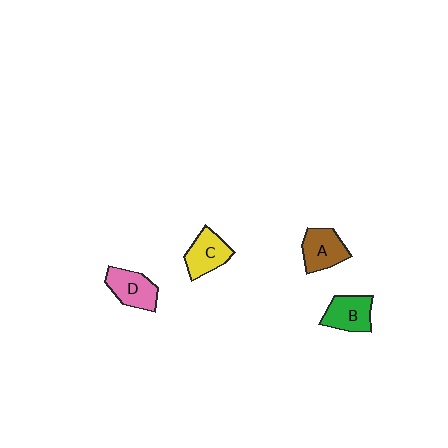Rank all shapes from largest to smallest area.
From largest to smallest: D (pink), A (brown), B (green), C (yellow).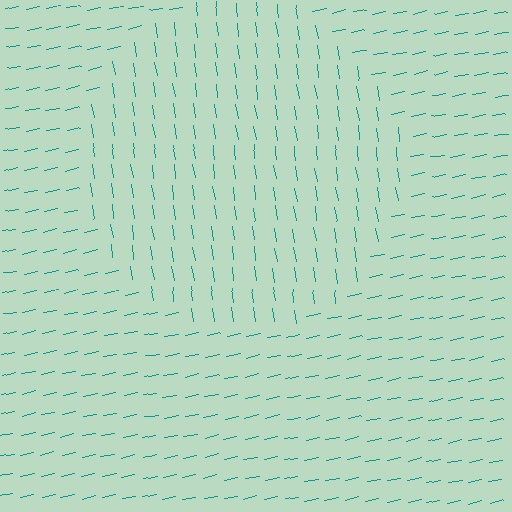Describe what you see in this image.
The image is filled with small teal line segments. A circle region in the image has lines oriented differently from the surrounding lines, creating a visible texture boundary.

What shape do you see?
I see a circle.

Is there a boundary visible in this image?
Yes, there is a texture boundary formed by a change in line orientation.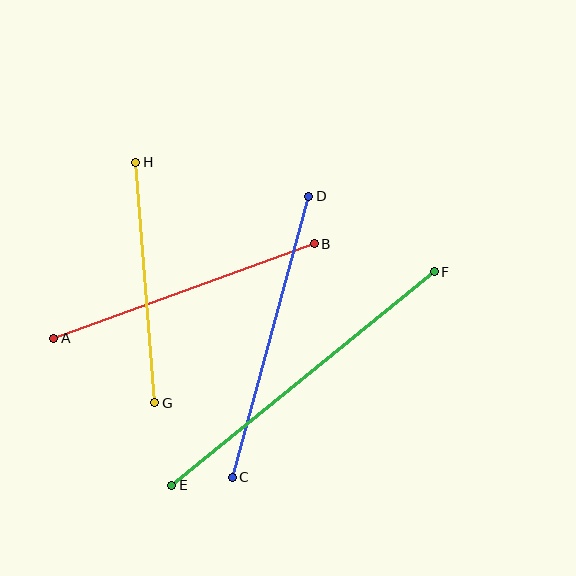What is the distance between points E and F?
The distance is approximately 338 pixels.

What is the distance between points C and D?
The distance is approximately 291 pixels.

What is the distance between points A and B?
The distance is approximately 277 pixels.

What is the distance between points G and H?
The distance is approximately 241 pixels.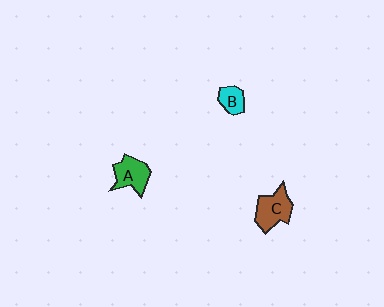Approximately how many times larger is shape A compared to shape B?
Approximately 1.7 times.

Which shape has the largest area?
Shape C (brown).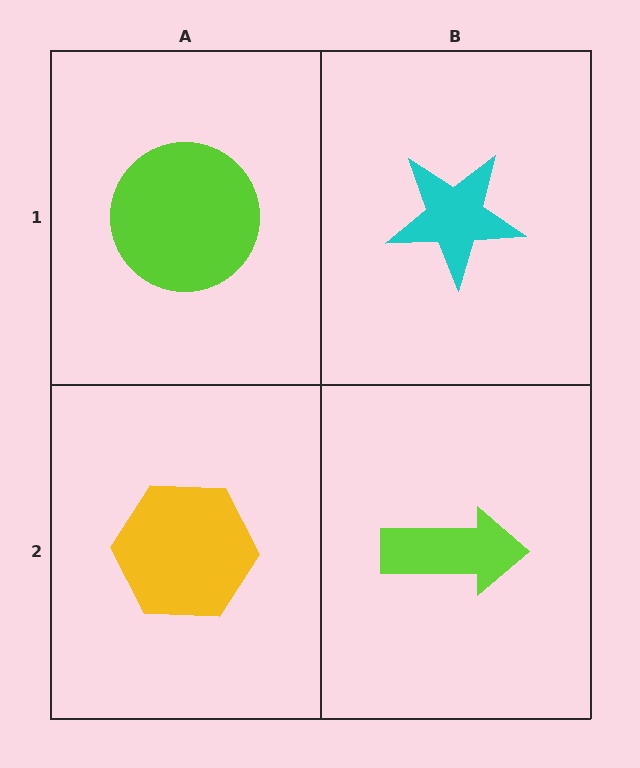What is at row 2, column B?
A lime arrow.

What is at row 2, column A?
A yellow hexagon.